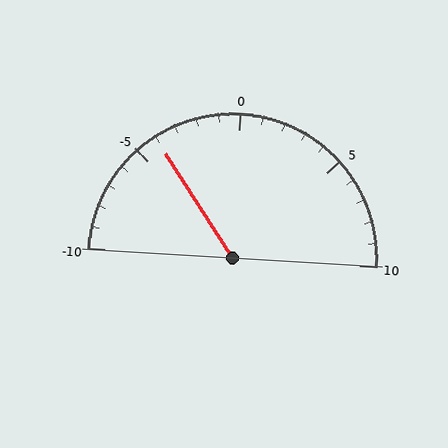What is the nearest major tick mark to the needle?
The nearest major tick mark is -5.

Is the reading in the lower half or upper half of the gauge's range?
The reading is in the lower half of the range (-10 to 10).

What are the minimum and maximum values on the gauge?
The gauge ranges from -10 to 10.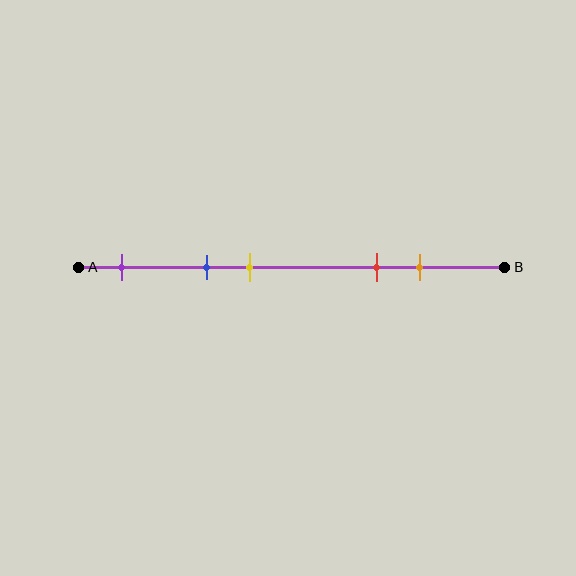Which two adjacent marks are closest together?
The blue and yellow marks are the closest adjacent pair.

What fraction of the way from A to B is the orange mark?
The orange mark is approximately 80% (0.8) of the way from A to B.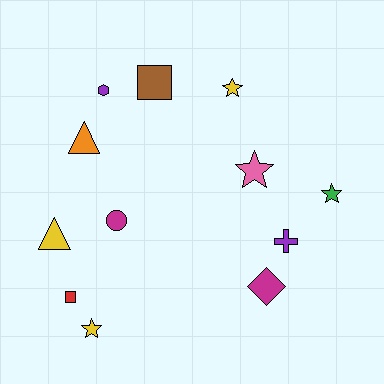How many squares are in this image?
There are 2 squares.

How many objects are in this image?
There are 12 objects.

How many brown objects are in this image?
There is 1 brown object.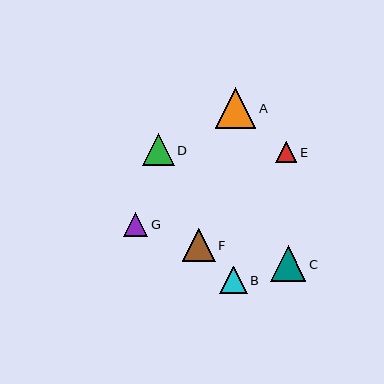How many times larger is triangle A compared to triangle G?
Triangle A is approximately 1.7 times the size of triangle G.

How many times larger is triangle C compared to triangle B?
Triangle C is approximately 1.3 times the size of triangle B.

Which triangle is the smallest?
Triangle E is the smallest with a size of approximately 21 pixels.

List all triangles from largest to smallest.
From largest to smallest: A, C, F, D, B, G, E.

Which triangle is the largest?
Triangle A is the largest with a size of approximately 41 pixels.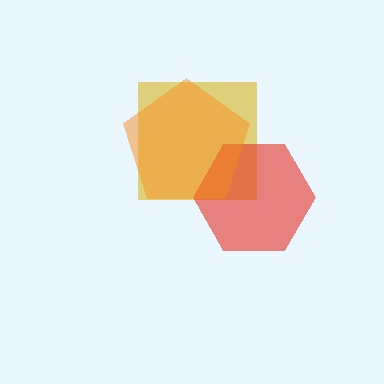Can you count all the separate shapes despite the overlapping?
Yes, there are 3 separate shapes.